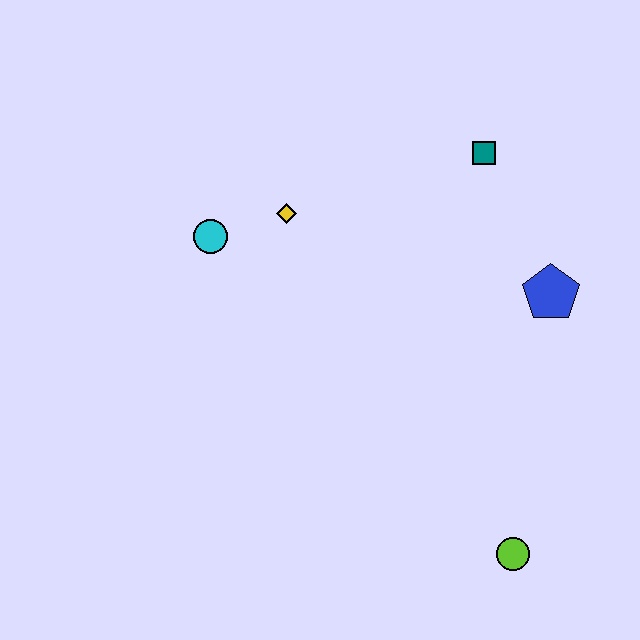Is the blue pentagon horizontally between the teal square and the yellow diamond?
No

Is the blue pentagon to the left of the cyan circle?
No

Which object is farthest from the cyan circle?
The lime circle is farthest from the cyan circle.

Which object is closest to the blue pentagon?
The teal square is closest to the blue pentagon.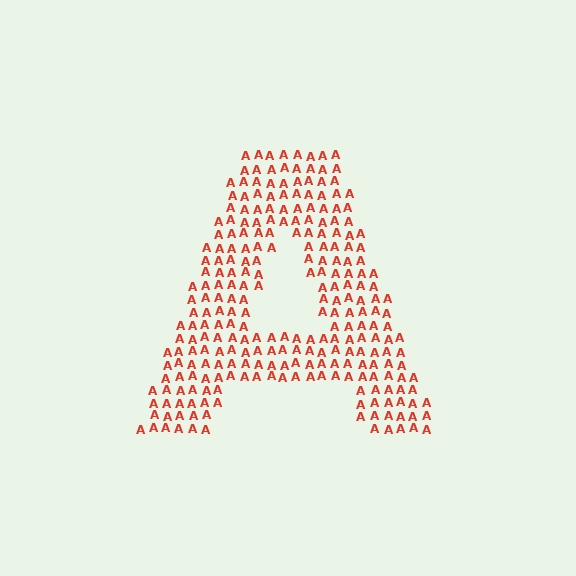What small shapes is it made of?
It is made of small letter A's.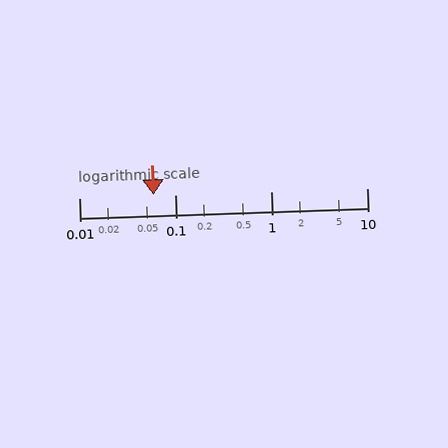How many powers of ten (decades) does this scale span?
The scale spans 3 decades, from 0.01 to 10.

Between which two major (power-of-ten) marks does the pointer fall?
The pointer is between 0.01 and 0.1.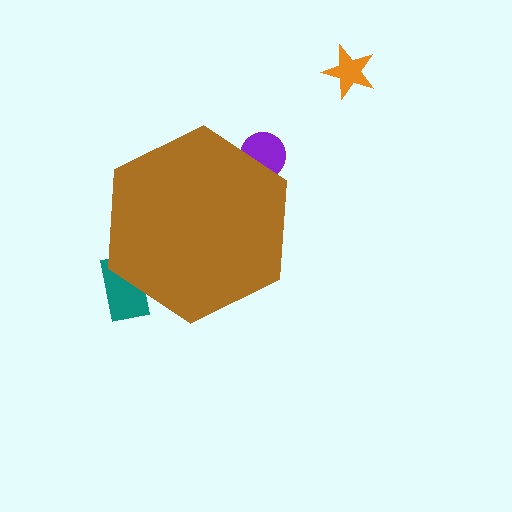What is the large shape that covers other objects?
A brown hexagon.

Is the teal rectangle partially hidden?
Yes, the teal rectangle is partially hidden behind the brown hexagon.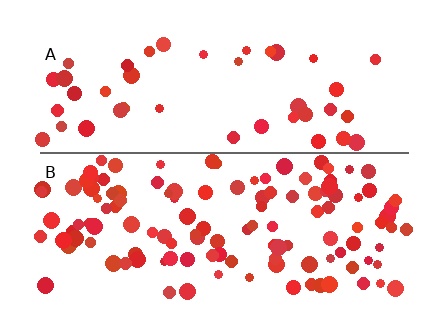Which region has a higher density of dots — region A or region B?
B (the bottom).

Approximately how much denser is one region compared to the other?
Approximately 2.6× — region B over region A.